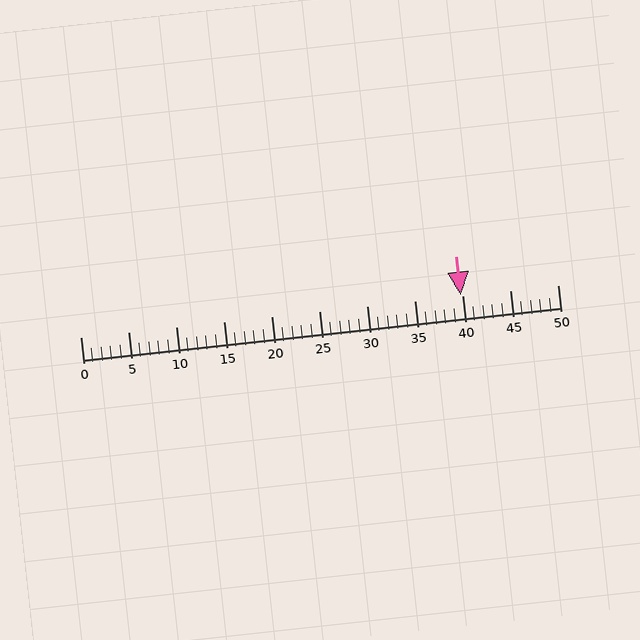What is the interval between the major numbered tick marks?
The major tick marks are spaced 5 units apart.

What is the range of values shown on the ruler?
The ruler shows values from 0 to 50.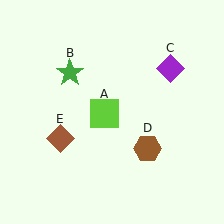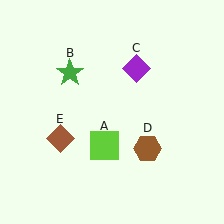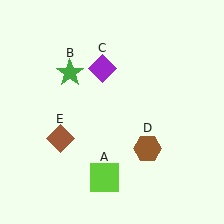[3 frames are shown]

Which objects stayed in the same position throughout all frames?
Green star (object B) and brown hexagon (object D) and brown diamond (object E) remained stationary.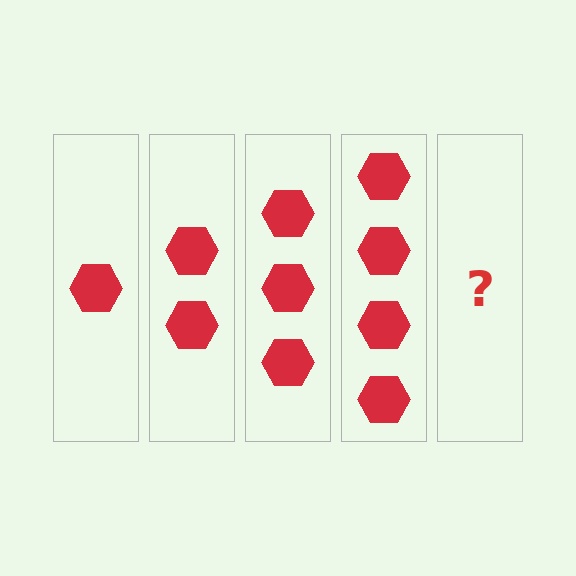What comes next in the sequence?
The next element should be 5 hexagons.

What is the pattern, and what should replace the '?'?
The pattern is that each step adds one more hexagon. The '?' should be 5 hexagons.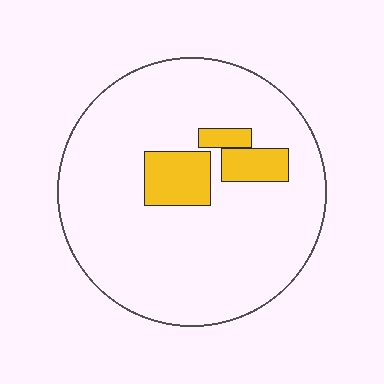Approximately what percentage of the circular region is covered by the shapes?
Approximately 10%.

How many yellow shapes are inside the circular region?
3.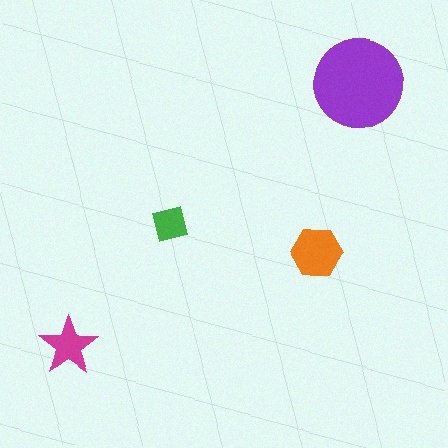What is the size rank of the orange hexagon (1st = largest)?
2nd.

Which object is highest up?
The purple circle is topmost.